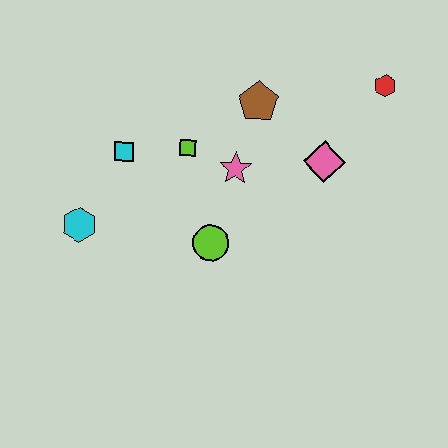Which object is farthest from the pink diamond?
The cyan hexagon is farthest from the pink diamond.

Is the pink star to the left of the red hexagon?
Yes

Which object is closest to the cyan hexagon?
The cyan square is closest to the cyan hexagon.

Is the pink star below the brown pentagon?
Yes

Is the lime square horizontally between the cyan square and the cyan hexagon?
No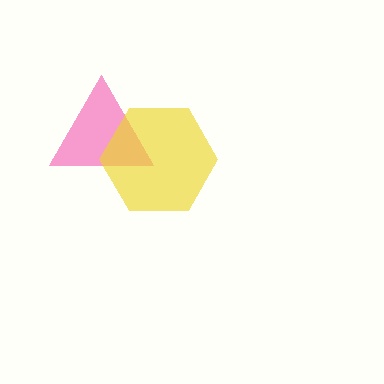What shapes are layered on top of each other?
The layered shapes are: a pink triangle, a yellow hexagon.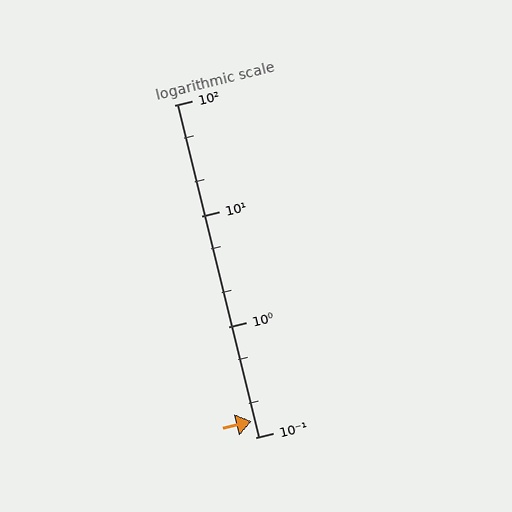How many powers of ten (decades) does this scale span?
The scale spans 3 decades, from 0.1 to 100.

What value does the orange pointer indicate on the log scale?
The pointer indicates approximately 0.14.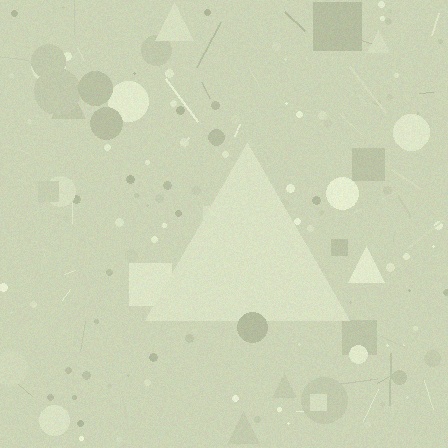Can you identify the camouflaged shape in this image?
The camouflaged shape is a triangle.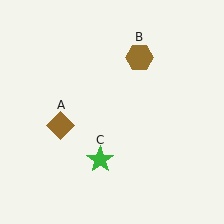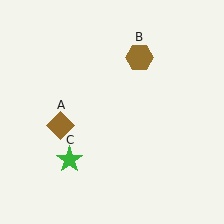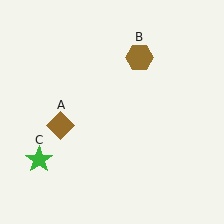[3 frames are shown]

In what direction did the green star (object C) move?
The green star (object C) moved left.